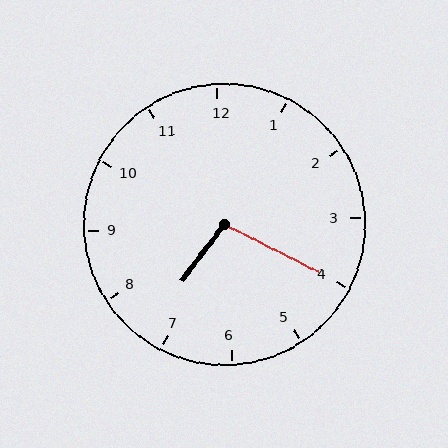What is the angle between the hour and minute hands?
Approximately 100 degrees.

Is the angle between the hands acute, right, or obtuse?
It is obtuse.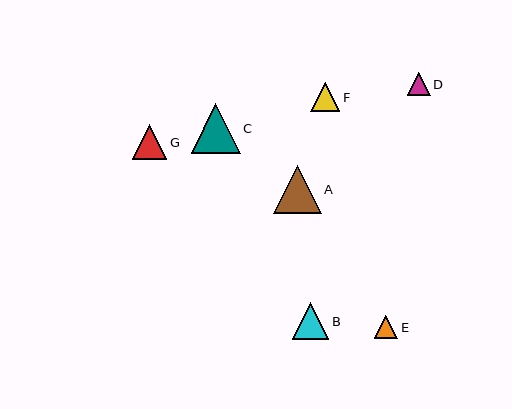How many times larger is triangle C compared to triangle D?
Triangle C is approximately 2.1 times the size of triangle D.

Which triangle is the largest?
Triangle C is the largest with a size of approximately 49 pixels.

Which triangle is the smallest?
Triangle D is the smallest with a size of approximately 23 pixels.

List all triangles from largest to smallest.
From largest to smallest: C, A, B, G, F, E, D.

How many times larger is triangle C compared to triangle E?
Triangle C is approximately 2.1 times the size of triangle E.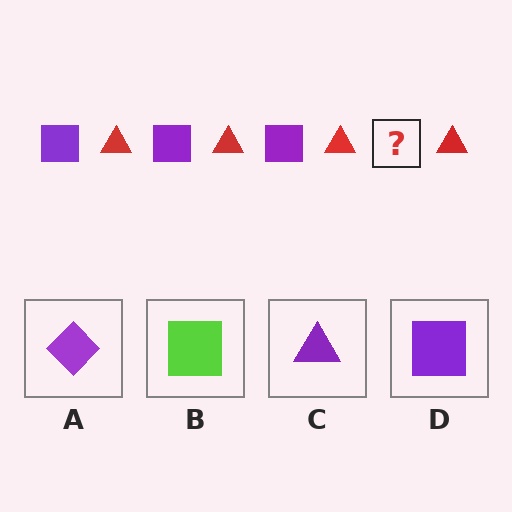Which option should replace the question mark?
Option D.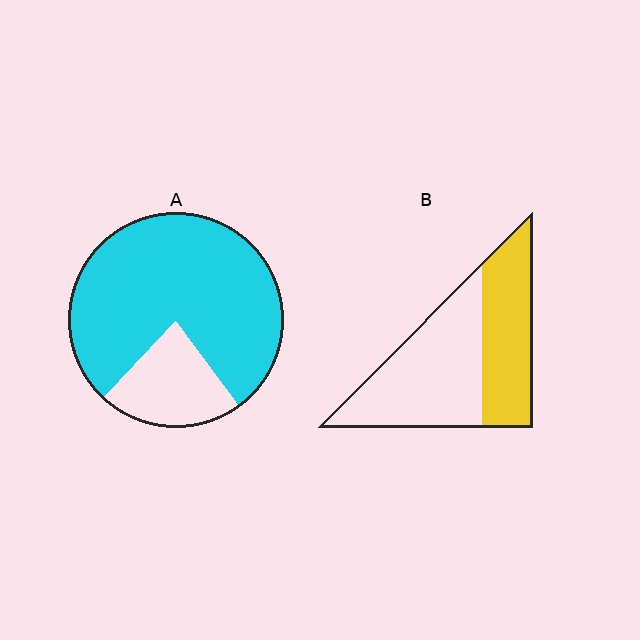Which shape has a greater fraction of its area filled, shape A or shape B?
Shape A.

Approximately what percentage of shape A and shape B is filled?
A is approximately 80% and B is approximately 40%.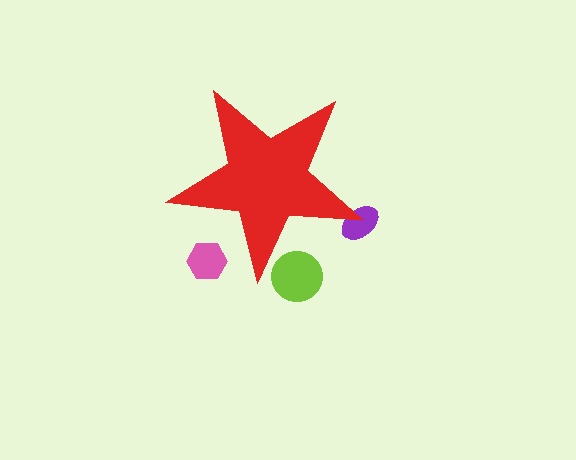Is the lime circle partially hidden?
Yes, the lime circle is partially hidden behind the red star.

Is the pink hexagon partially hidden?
Yes, the pink hexagon is partially hidden behind the red star.